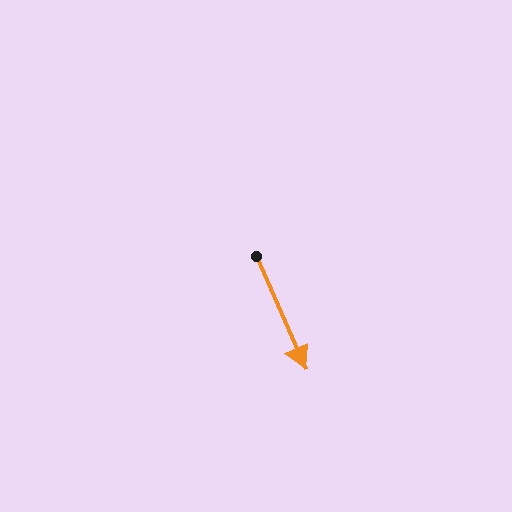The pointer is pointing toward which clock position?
Roughly 5 o'clock.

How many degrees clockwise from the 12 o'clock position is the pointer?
Approximately 156 degrees.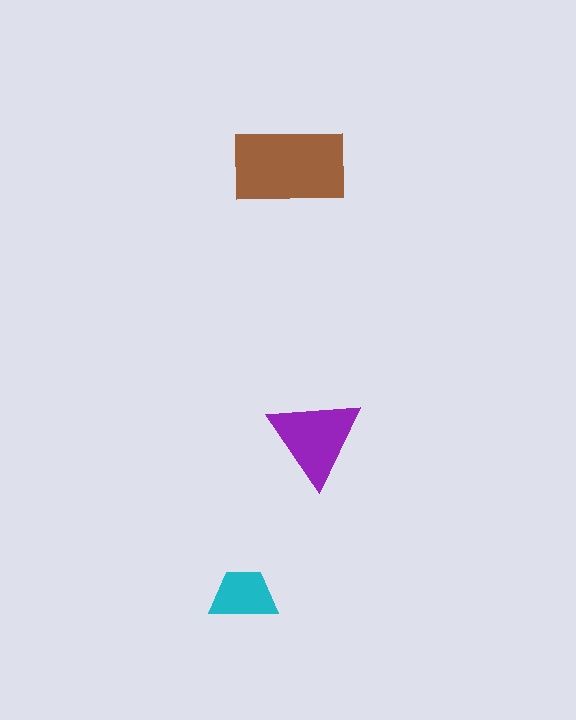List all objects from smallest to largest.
The cyan trapezoid, the purple triangle, the brown rectangle.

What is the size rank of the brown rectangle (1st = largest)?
1st.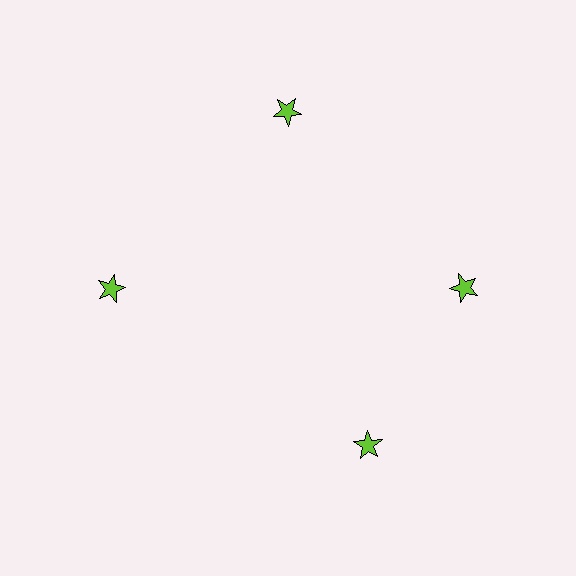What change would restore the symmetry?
The symmetry would be restored by rotating it back into even spacing with its neighbors so that all 4 stars sit at equal angles and equal distance from the center.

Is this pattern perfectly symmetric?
No. The 4 lime stars are arranged in a ring, but one element near the 6 o'clock position is rotated out of alignment along the ring, breaking the 4-fold rotational symmetry.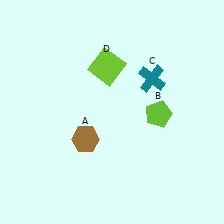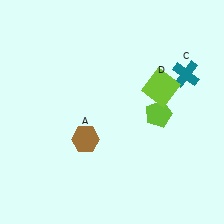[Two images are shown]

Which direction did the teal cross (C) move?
The teal cross (C) moved right.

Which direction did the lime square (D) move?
The lime square (D) moved right.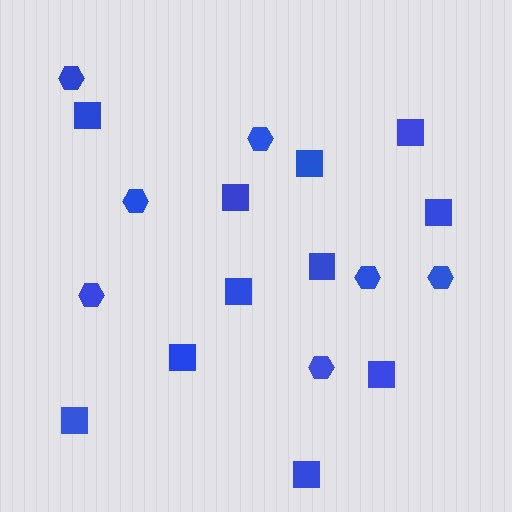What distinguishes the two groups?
There are 2 groups: one group of hexagons (7) and one group of squares (11).